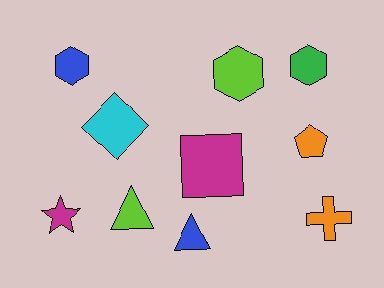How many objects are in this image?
There are 10 objects.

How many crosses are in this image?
There is 1 cross.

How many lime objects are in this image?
There are 2 lime objects.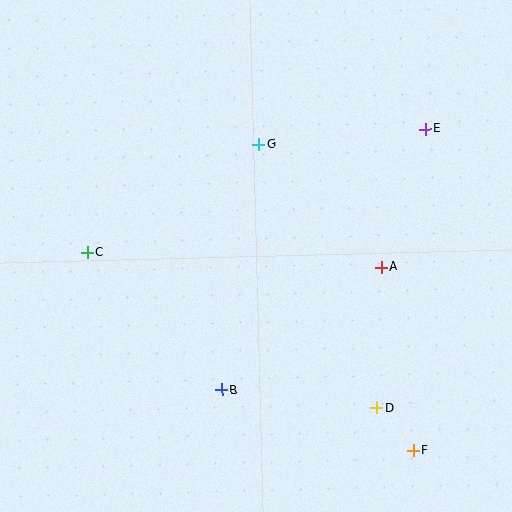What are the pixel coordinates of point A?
Point A is at (382, 267).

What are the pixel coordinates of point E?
Point E is at (425, 129).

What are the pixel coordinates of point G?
Point G is at (259, 144).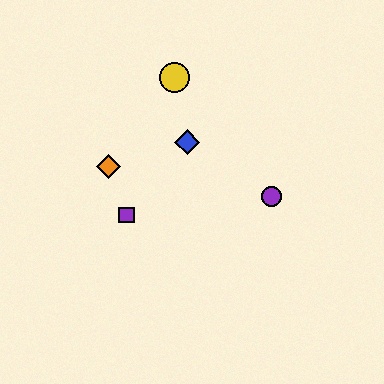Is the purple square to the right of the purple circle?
No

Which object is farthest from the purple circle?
The orange diamond is farthest from the purple circle.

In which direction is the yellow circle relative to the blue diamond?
The yellow circle is above the blue diamond.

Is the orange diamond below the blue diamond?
Yes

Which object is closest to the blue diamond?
The yellow circle is closest to the blue diamond.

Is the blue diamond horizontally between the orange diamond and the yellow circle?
No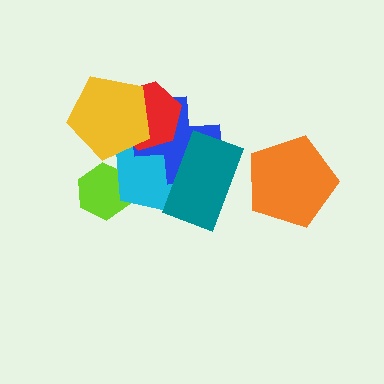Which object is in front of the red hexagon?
The yellow pentagon is in front of the red hexagon.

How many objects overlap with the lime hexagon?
1 object overlaps with the lime hexagon.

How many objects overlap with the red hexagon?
3 objects overlap with the red hexagon.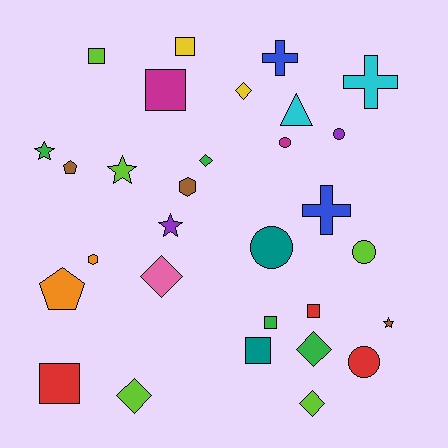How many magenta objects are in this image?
There are 2 magenta objects.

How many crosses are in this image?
There are 3 crosses.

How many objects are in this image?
There are 30 objects.